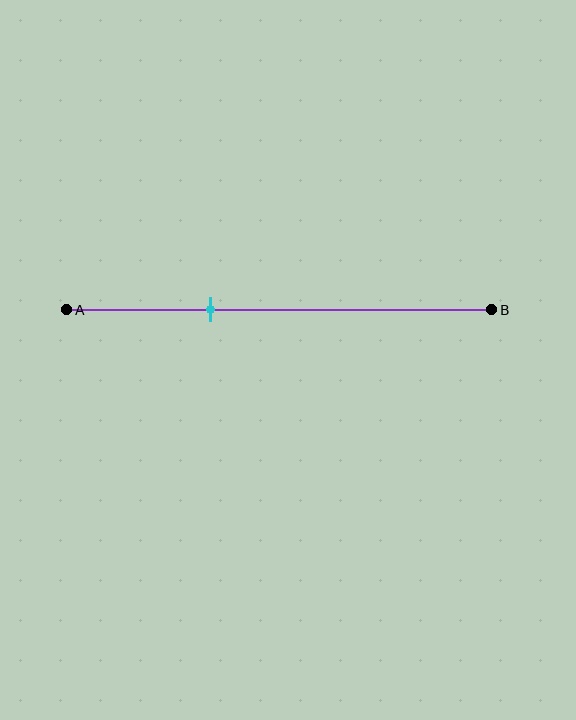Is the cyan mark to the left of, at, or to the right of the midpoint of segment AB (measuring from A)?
The cyan mark is to the left of the midpoint of segment AB.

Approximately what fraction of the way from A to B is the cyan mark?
The cyan mark is approximately 35% of the way from A to B.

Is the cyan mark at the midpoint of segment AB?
No, the mark is at about 35% from A, not at the 50% midpoint.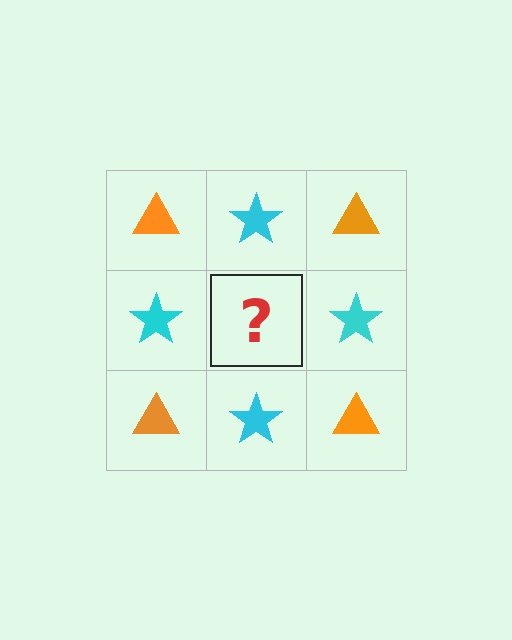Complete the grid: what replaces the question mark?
The question mark should be replaced with an orange triangle.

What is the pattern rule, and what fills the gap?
The rule is that it alternates orange triangle and cyan star in a checkerboard pattern. The gap should be filled with an orange triangle.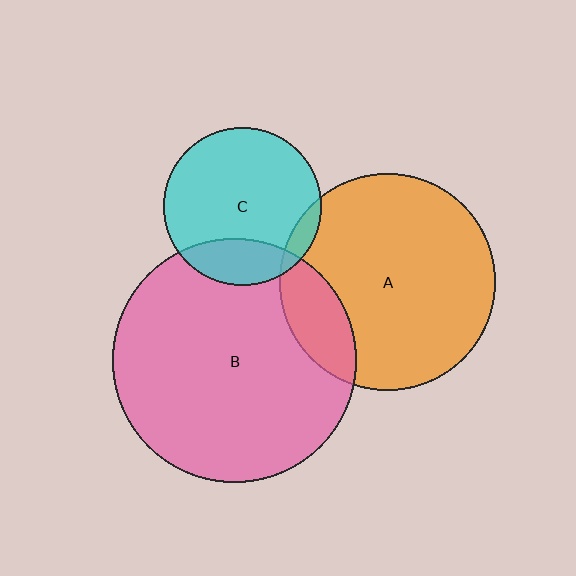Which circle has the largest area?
Circle B (pink).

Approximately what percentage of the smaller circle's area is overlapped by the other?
Approximately 5%.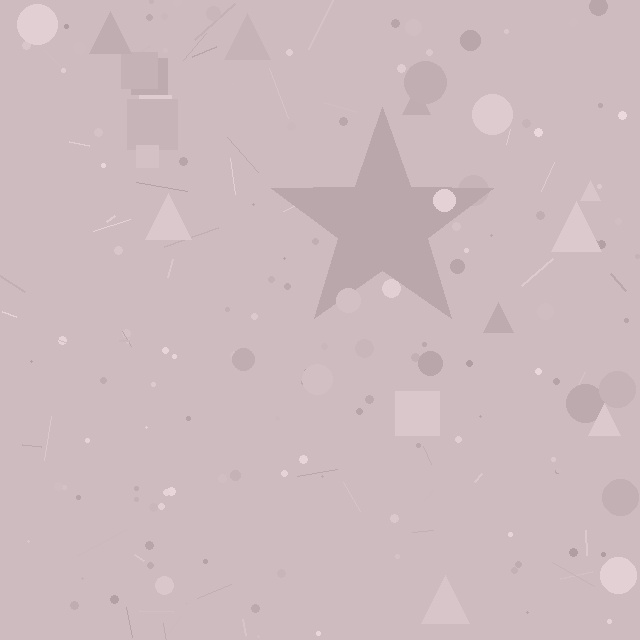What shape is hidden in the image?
A star is hidden in the image.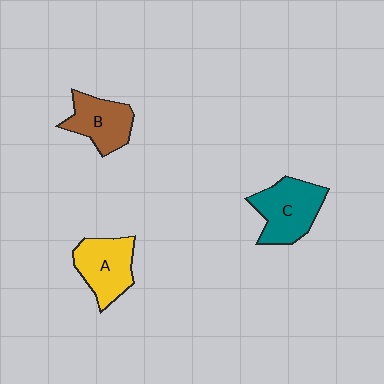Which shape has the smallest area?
Shape B (brown).